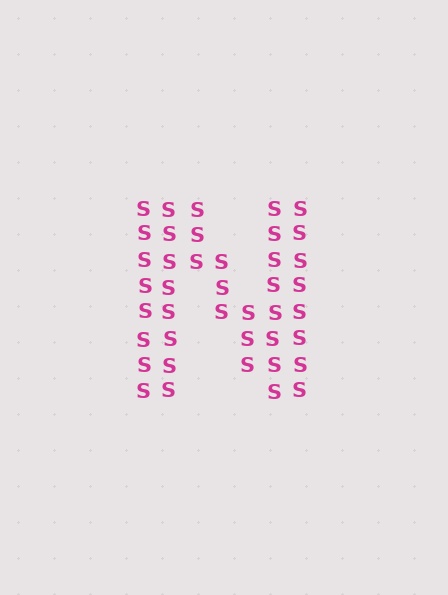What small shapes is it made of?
It is made of small letter S's.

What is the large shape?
The large shape is the letter N.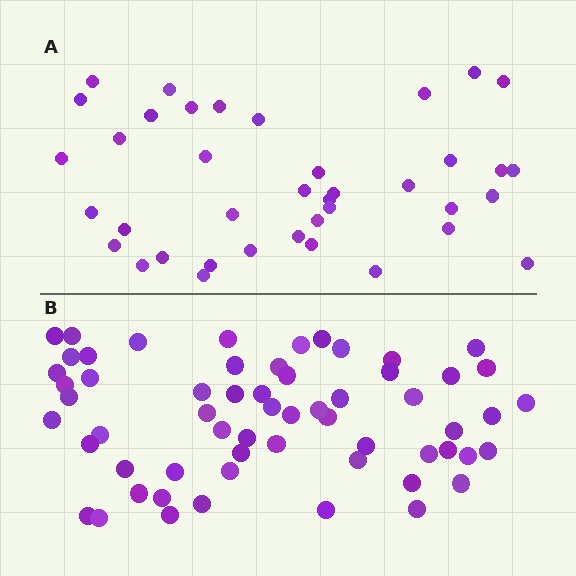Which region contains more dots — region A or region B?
Region B (the bottom region) has more dots.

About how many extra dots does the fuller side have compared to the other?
Region B has approximately 20 more dots than region A.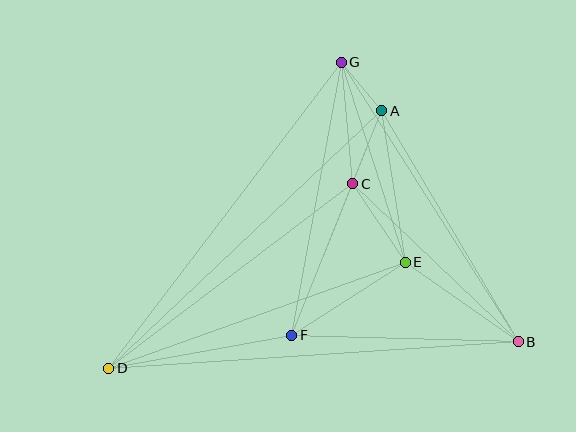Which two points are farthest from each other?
Points B and D are farthest from each other.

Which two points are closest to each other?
Points A and G are closest to each other.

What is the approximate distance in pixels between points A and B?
The distance between A and B is approximately 268 pixels.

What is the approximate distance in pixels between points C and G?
The distance between C and G is approximately 122 pixels.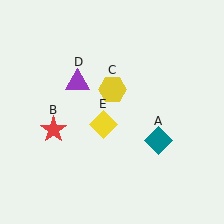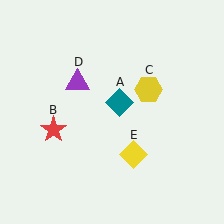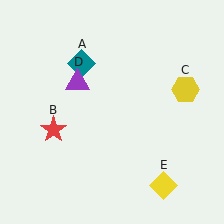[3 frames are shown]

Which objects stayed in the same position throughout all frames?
Red star (object B) and purple triangle (object D) remained stationary.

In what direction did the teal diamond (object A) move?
The teal diamond (object A) moved up and to the left.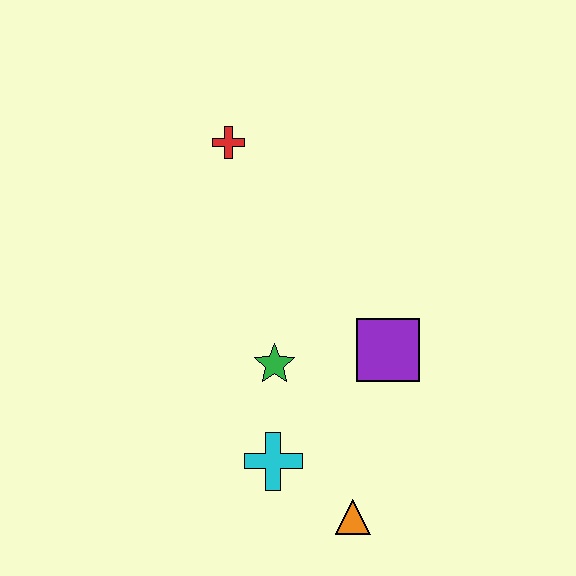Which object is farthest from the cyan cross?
The red cross is farthest from the cyan cross.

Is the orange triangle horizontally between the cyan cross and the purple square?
Yes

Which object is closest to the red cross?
The green star is closest to the red cross.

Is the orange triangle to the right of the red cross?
Yes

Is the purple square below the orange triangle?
No